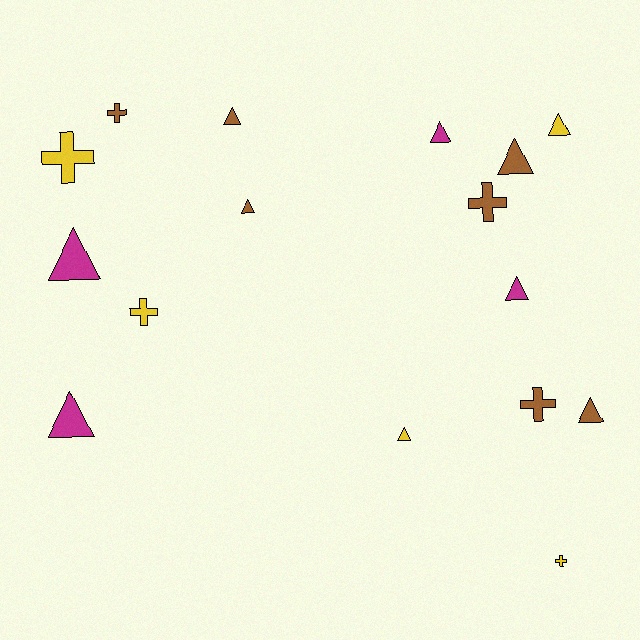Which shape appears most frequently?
Triangle, with 10 objects.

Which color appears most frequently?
Brown, with 7 objects.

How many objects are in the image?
There are 16 objects.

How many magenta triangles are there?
There are 4 magenta triangles.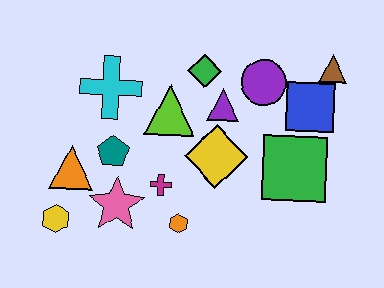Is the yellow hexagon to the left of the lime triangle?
Yes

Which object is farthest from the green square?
The yellow hexagon is farthest from the green square.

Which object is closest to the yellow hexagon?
The orange triangle is closest to the yellow hexagon.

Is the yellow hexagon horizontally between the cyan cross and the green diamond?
No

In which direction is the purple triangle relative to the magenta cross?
The purple triangle is above the magenta cross.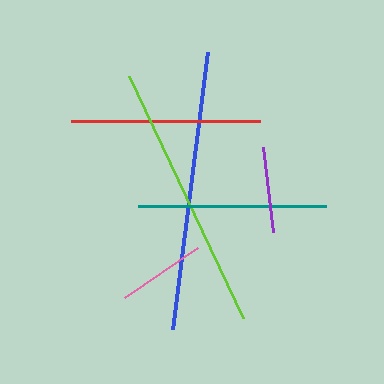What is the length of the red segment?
The red segment is approximately 189 pixels long.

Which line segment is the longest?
The blue line is the longest at approximately 279 pixels.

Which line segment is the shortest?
The purple line is the shortest at approximately 85 pixels.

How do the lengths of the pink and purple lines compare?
The pink and purple lines are approximately the same length.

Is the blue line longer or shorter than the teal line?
The blue line is longer than the teal line.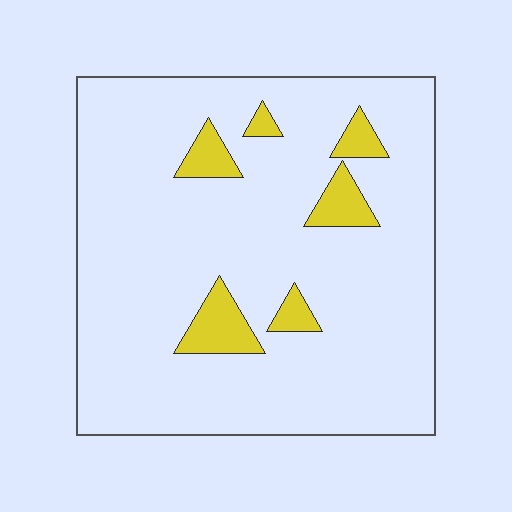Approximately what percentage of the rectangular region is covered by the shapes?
Approximately 10%.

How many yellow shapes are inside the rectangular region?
6.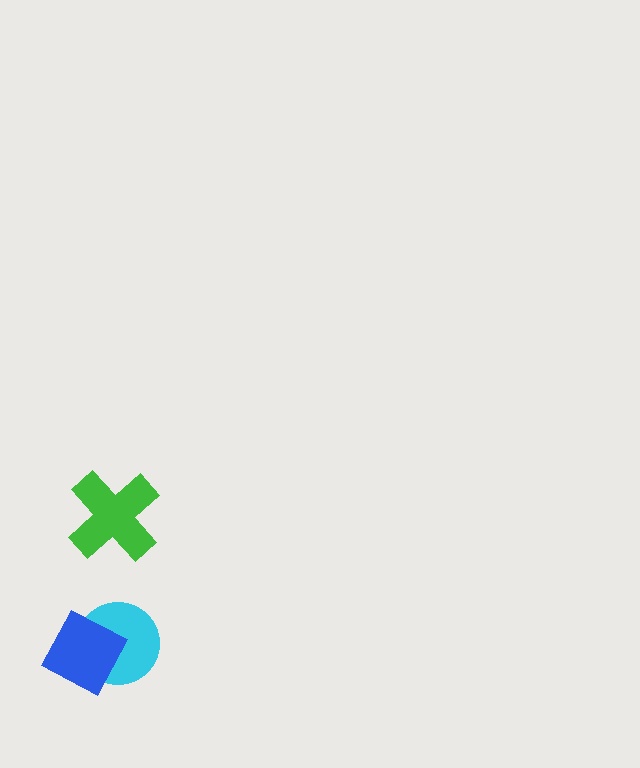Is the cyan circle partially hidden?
Yes, it is partially covered by another shape.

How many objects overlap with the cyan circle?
1 object overlaps with the cyan circle.